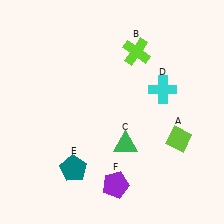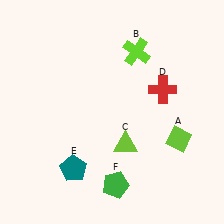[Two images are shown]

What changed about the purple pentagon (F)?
In Image 1, F is purple. In Image 2, it changed to green.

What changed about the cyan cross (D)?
In Image 1, D is cyan. In Image 2, it changed to red.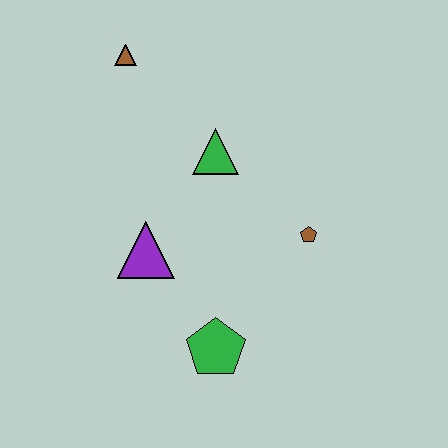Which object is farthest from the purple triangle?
The brown triangle is farthest from the purple triangle.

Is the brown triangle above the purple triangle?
Yes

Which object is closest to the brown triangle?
The green triangle is closest to the brown triangle.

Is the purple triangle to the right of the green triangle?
No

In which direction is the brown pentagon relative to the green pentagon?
The brown pentagon is above the green pentagon.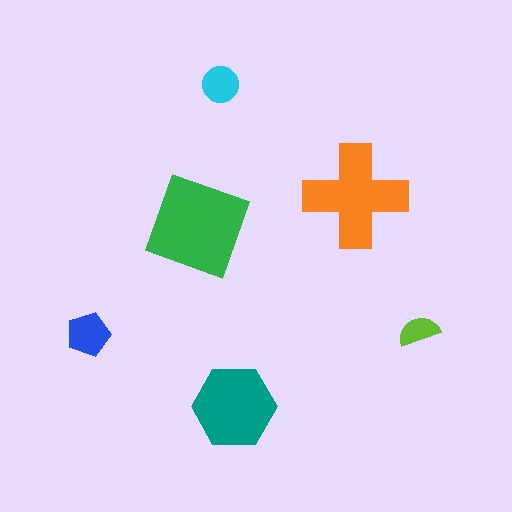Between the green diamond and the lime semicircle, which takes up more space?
The green diamond.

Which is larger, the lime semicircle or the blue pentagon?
The blue pentagon.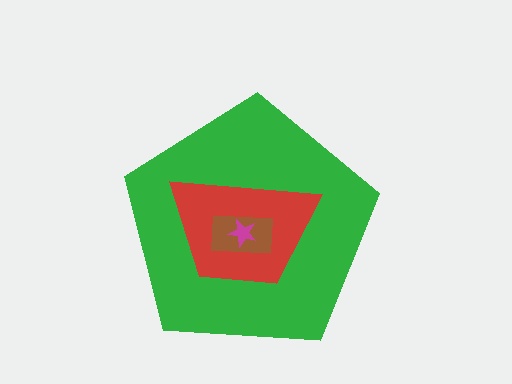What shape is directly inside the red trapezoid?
The brown rectangle.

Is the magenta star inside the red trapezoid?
Yes.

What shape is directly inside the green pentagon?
The red trapezoid.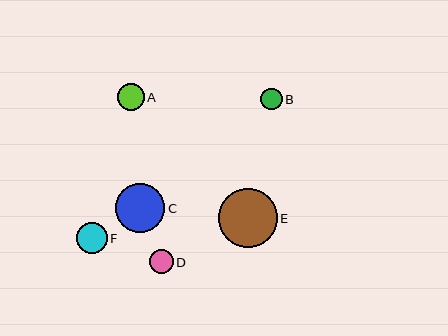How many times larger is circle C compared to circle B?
Circle C is approximately 2.3 times the size of circle B.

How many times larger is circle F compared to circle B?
Circle F is approximately 1.4 times the size of circle B.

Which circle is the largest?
Circle E is the largest with a size of approximately 58 pixels.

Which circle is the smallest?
Circle B is the smallest with a size of approximately 22 pixels.